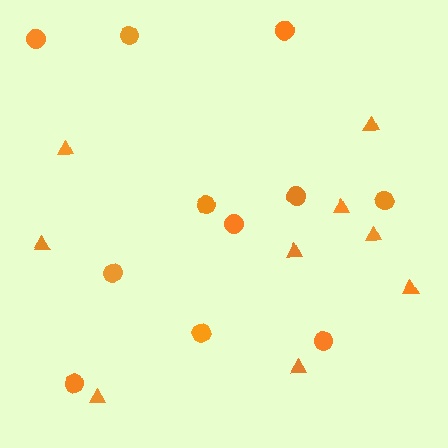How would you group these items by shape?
There are 2 groups: one group of triangles (9) and one group of circles (11).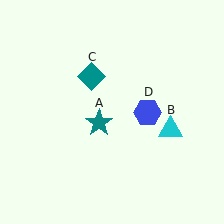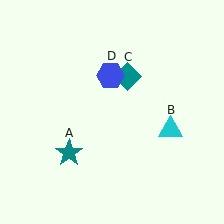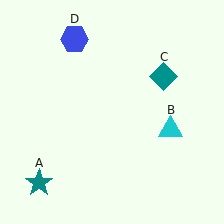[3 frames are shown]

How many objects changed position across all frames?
3 objects changed position: teal star (object A), teal diamond (object C), blue hexagon (object D).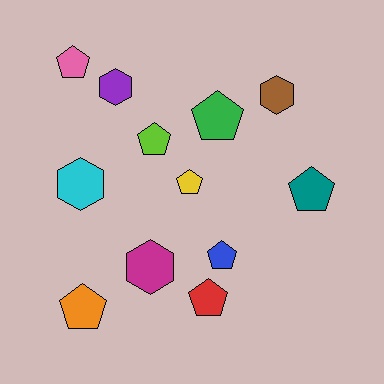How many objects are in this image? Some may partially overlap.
There are 12 objects.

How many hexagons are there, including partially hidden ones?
There are 4 hexagons.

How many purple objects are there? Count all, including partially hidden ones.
There is 1 purple object.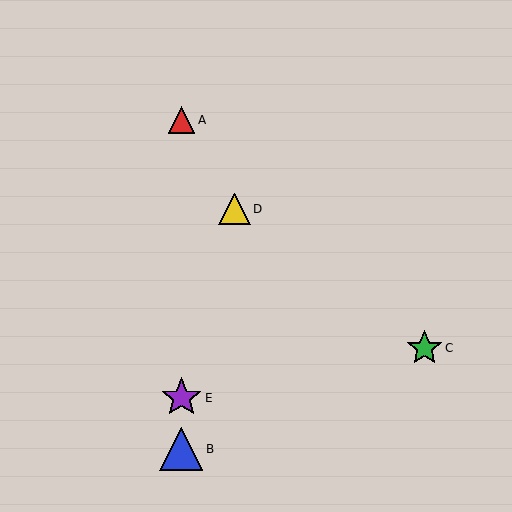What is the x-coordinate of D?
Object D is at x≈234.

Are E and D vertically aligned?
No, E is at x≈181 and D is at x≈234.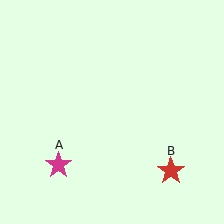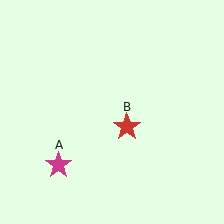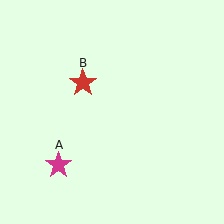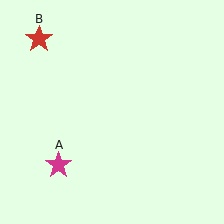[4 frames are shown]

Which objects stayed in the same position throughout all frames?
Magenta star (object A) remained stationary.